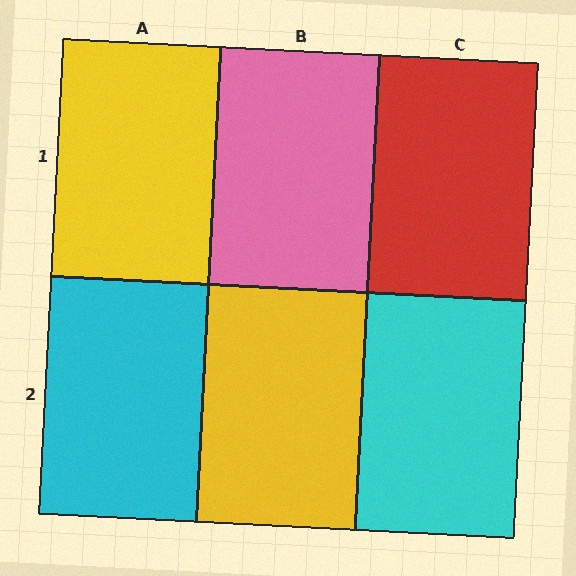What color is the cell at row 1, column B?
Pink.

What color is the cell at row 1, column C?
Red.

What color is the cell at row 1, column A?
Yellow.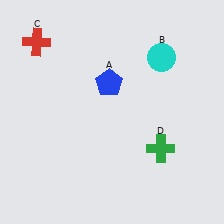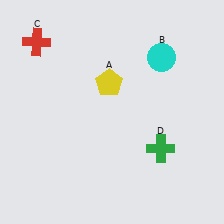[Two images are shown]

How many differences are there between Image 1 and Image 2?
There is 1 difference between the two images.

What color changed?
The pentagon (A) changed from blue in Image 1 to yellow in Image 2.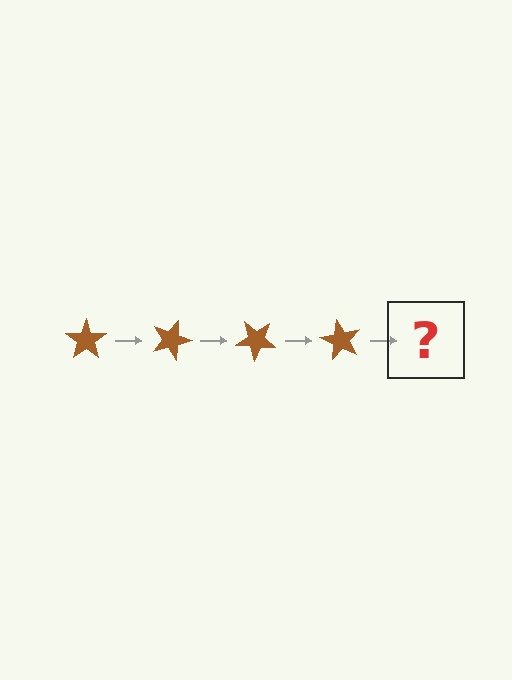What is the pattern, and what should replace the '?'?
The pattern is that the star rotates 20 degrees each step. The '?' should be a brown star rotated 80 degrees.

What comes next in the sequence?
The next element should be a brown star rotated 80 degrees.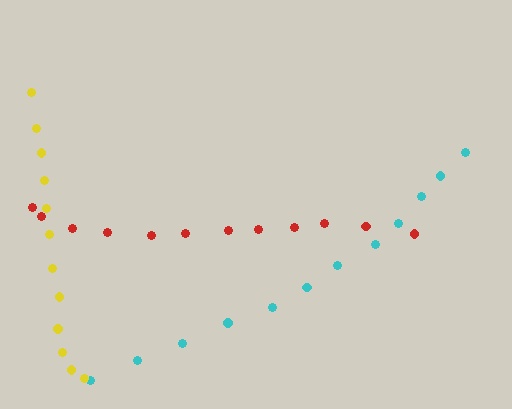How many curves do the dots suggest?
There are 3 distinct paths.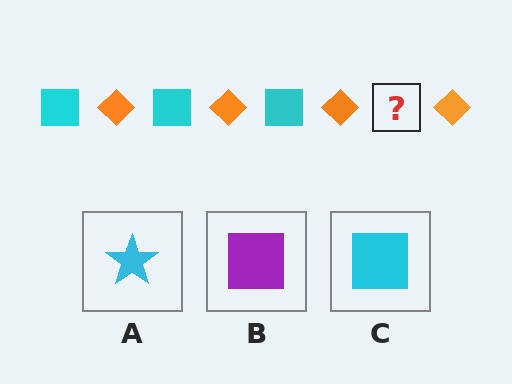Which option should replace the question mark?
Option C.